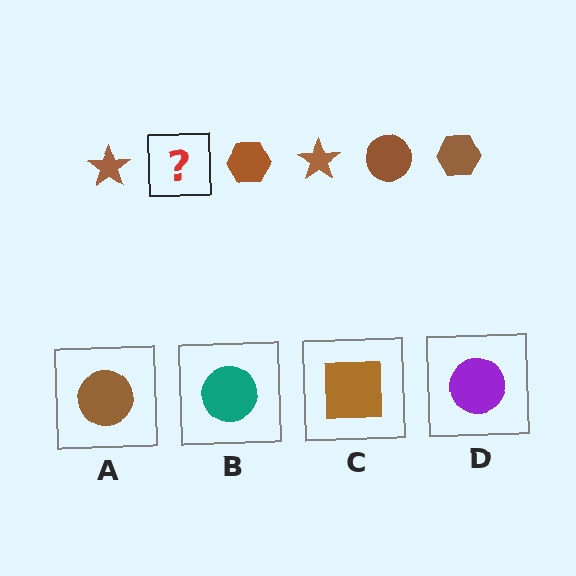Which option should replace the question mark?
Option A.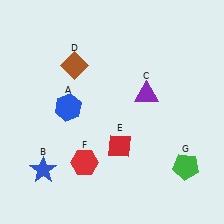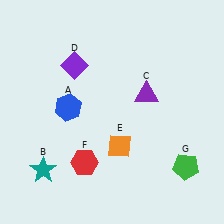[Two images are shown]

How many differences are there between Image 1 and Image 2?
There are 3 differences between the two images.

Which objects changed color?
B changed from blue to teal. D changed from brown to purple. E changed from red to orange.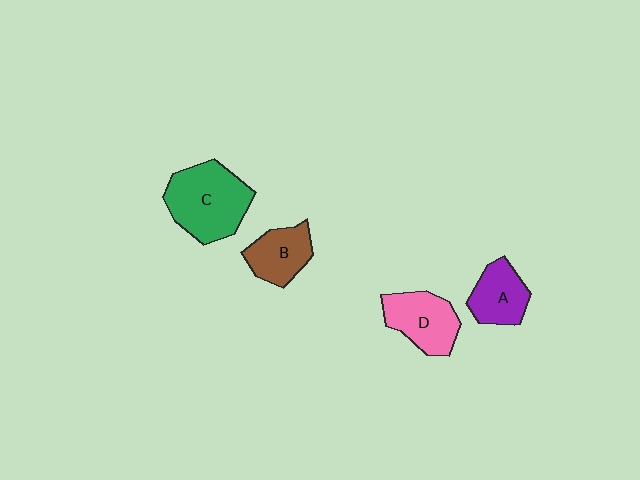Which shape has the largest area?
Shape C (green).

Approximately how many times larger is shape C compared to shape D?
Approximately 1.4 times.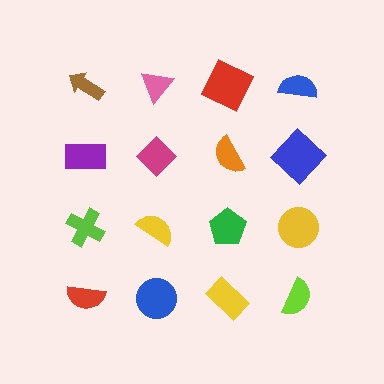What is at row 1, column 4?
A blue semicircle.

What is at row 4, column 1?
A red semicircle.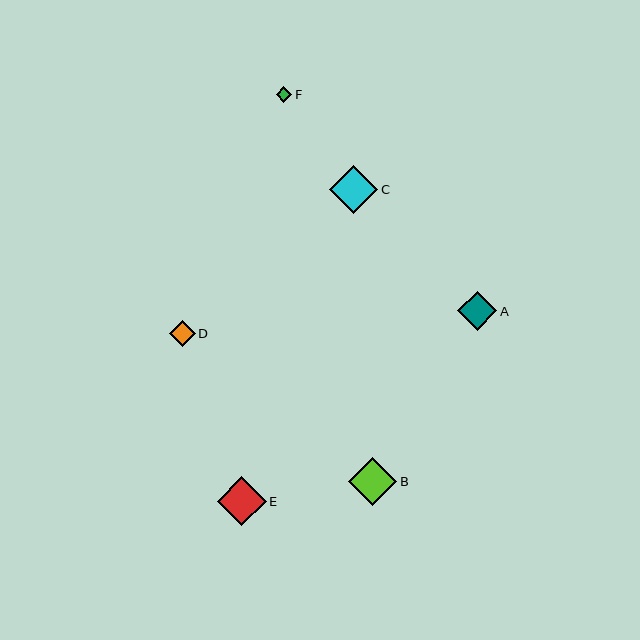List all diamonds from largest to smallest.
From largest to smallest: E, B, C, A, D, F.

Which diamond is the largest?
Diamond E is the largest with a size of approximately 49 pixels.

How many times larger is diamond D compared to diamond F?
Diamond D is approximately 1.7 times the size of diamond F.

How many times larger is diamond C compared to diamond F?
Diamond C is approximately 3.1 times the size of diamond F.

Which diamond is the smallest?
Diamond F is the smallest with a size of approximately 16 pixels.